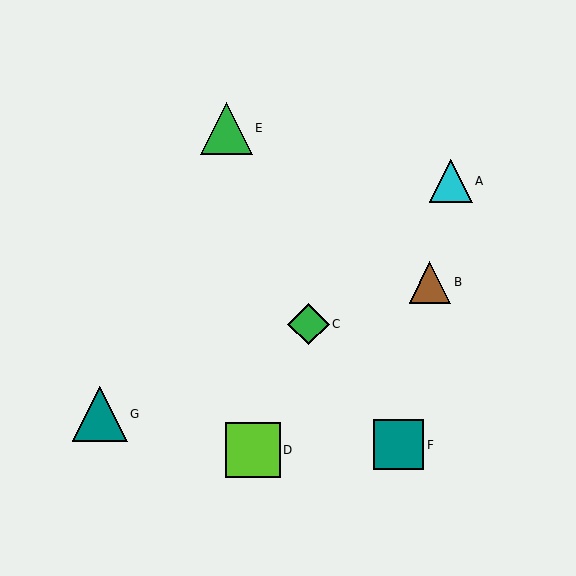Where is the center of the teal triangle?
The center of the teal triangle is at (100, 414).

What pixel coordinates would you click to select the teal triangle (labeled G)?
Click at (100, 414) to select the teal triangle G.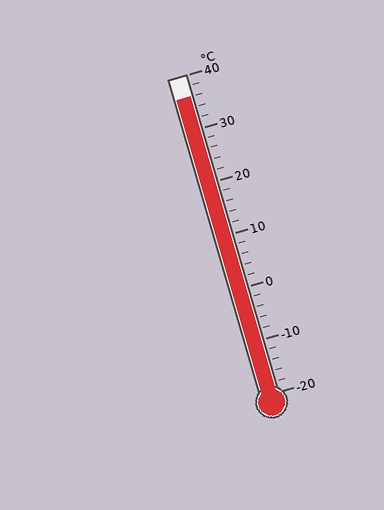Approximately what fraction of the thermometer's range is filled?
The thermometer is filled to approximately 95% of its range.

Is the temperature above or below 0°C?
The temperature is above 0°C.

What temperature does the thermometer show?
The thermometer shows approximately 36°C.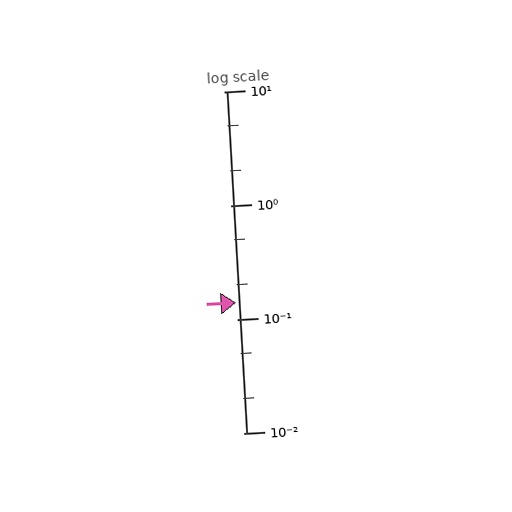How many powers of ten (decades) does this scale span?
The scale spans 3 decades, from 0.01 to 10.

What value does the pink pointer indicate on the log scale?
The pointer indicates approximately 0.14.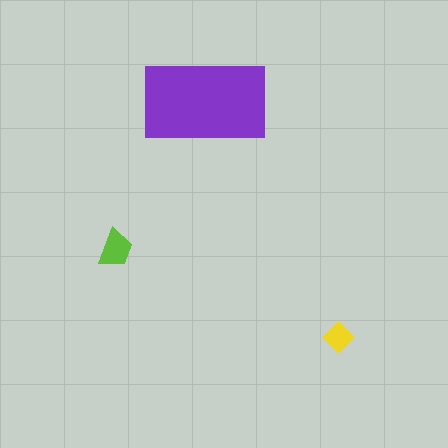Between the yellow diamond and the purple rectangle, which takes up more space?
The purple rectangle.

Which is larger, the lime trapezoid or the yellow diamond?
The lime trapezoid.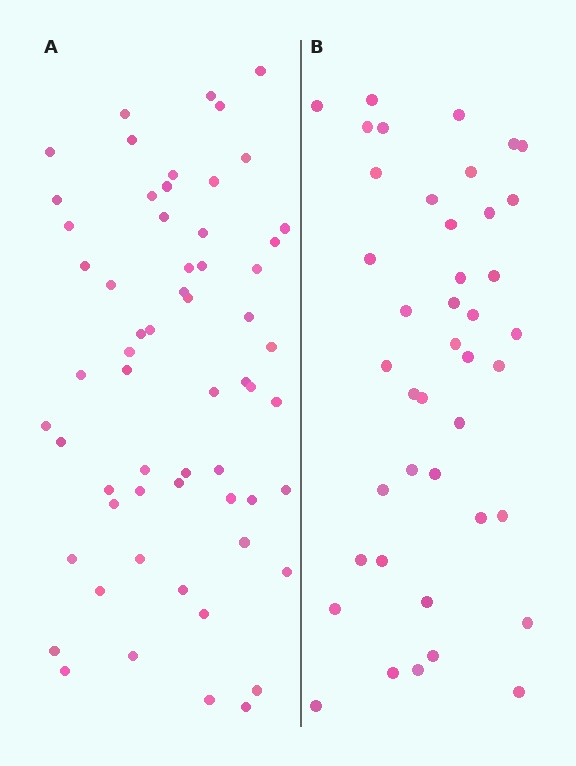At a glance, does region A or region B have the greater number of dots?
Region A (the left region) has more dots.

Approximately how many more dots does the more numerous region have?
Region A has approximately 20 more dots than region B.